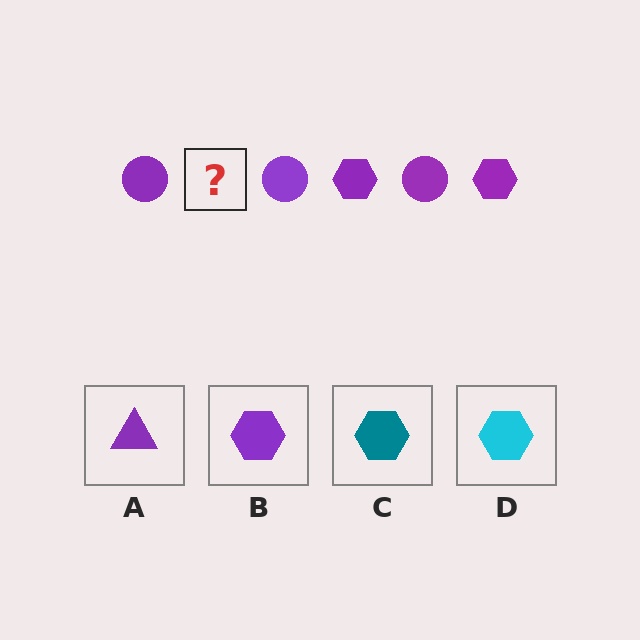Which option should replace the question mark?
Option B.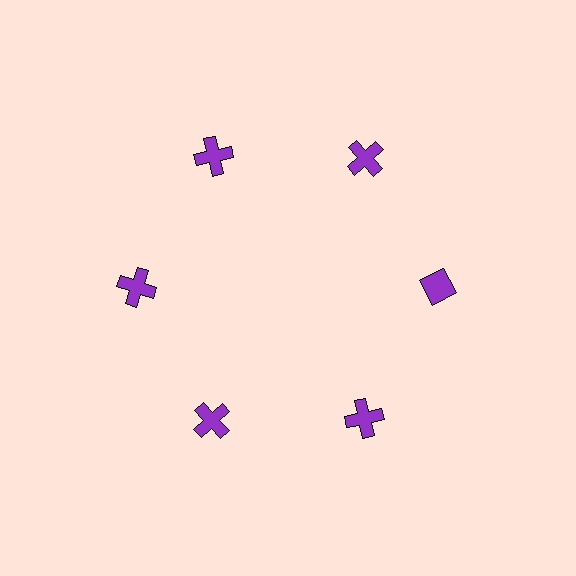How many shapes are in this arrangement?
There are 6 shapes arranged in a ring pattern.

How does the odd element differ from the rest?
It has a different shape: diamond instead of cross.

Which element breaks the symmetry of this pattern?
The purple diamond at roughly the 3 o'clock position breaks the symmetry. All other shapes are purple crosses.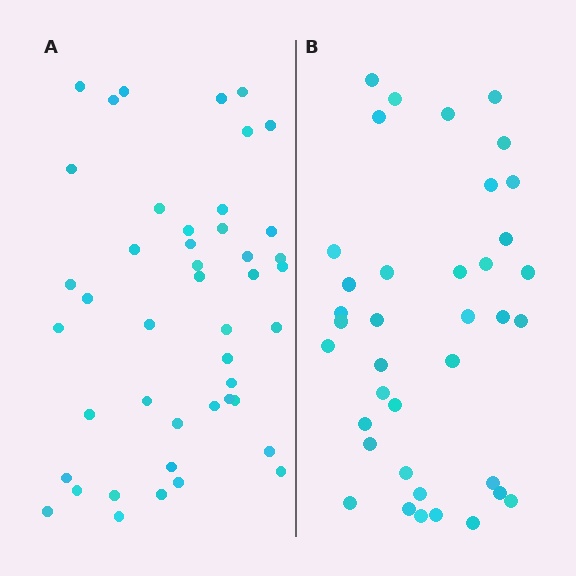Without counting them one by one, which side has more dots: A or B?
Region A (the left region) has more dots.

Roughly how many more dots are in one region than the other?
Region A has roughly 8 or so more dots than region B.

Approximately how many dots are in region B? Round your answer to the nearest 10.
About 40 dots. (The exact count is 38, which rounds to 40.)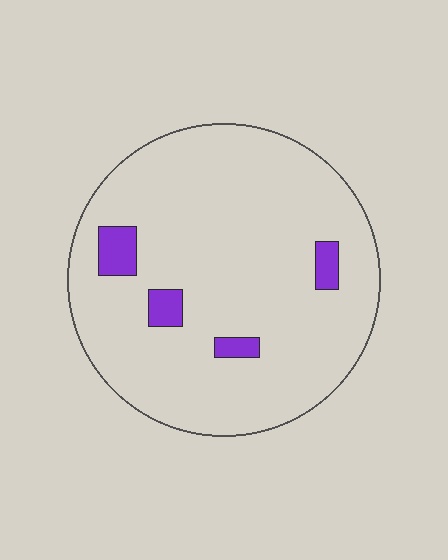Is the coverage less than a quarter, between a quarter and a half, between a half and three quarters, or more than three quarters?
Less than a quarter.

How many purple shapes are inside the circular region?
4.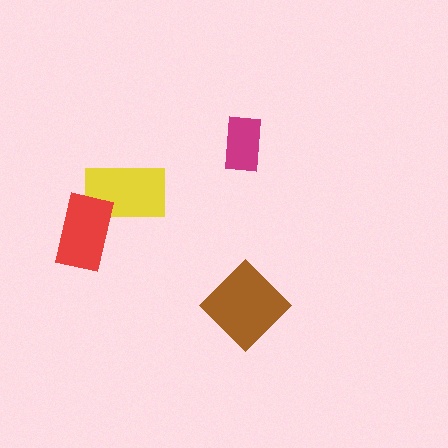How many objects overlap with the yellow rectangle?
1 object overlaps with the yellow rectangle.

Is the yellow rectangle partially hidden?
Yes, it is partially covered by another shape.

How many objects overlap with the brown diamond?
0 objects overlap with the brown diamond.